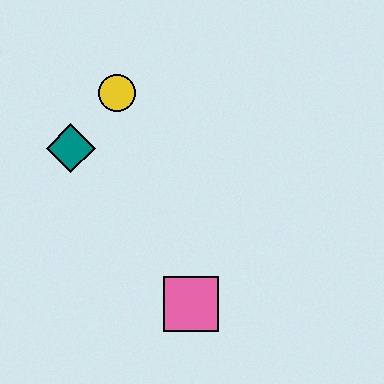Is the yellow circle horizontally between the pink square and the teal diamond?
Yes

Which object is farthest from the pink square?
The yellow circle is farthest from the pink square.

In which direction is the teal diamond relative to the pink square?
The teal diamond is above the pink square.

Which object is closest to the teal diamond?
The yellow circle is closest to the teal diamond.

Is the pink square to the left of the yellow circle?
No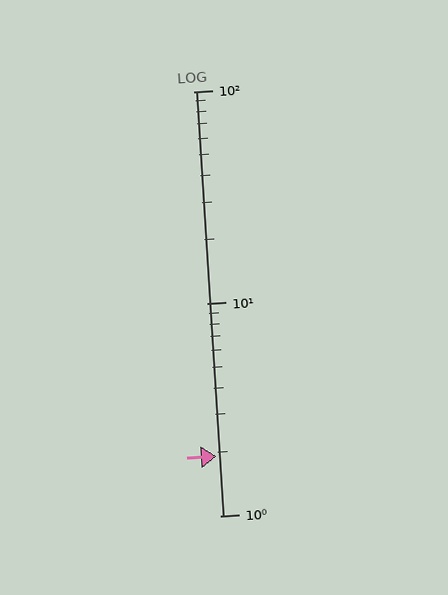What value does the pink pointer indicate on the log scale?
The pointer indicates approximately 1.9.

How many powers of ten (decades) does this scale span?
The scale spans 2 decades, from 1 to 100.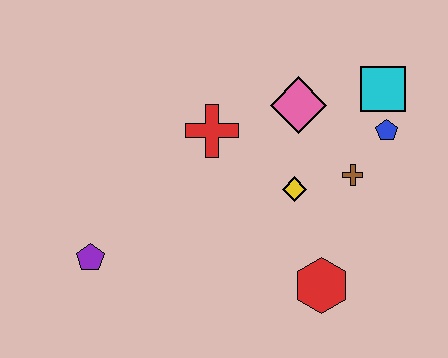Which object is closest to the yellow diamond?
The brown cross is closest to the yellow diamond.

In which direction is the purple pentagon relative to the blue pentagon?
The purple pentagon is to the left of the blue pentagon.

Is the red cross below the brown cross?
No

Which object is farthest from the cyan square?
The purple pentagon is farthest from the cyan square.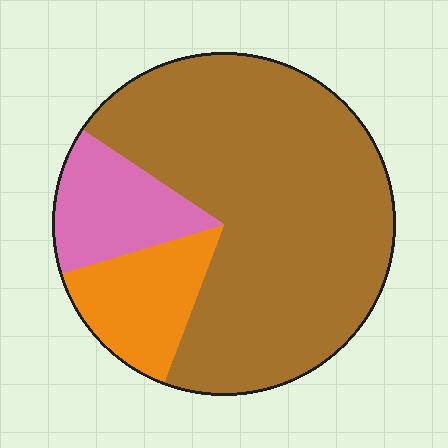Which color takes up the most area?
Brown, at roughly 70%.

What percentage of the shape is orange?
Orange takes up less than a sixth of the shape.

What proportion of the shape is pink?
Pink covers 14% of the shape.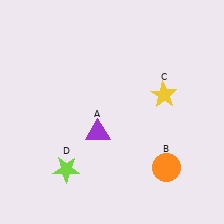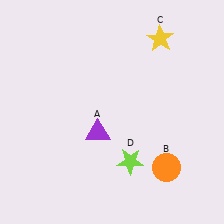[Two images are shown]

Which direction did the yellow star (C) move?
The yellow star (C) moved up.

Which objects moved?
The objects that moved are: the yellow star (C), the lime star (D).